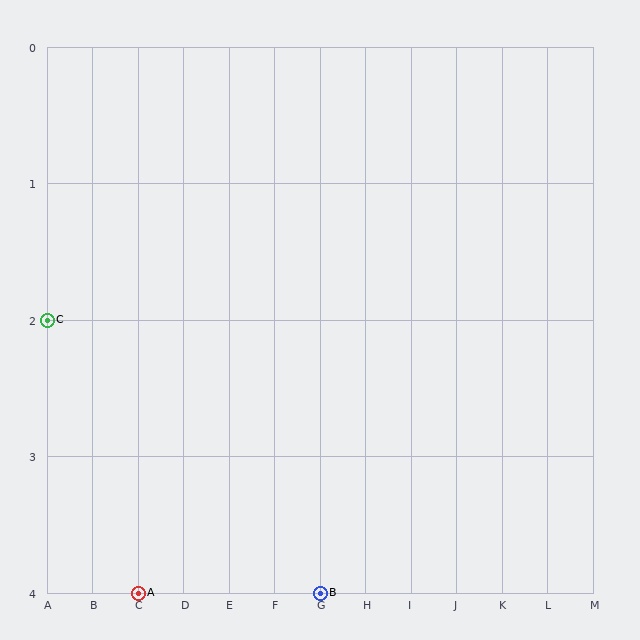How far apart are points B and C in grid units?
Points B and C are 6 columns and 2 rows apart (about 6.3 grid units diagonally).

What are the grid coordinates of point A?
Point A is at grid coordinates (C, 4).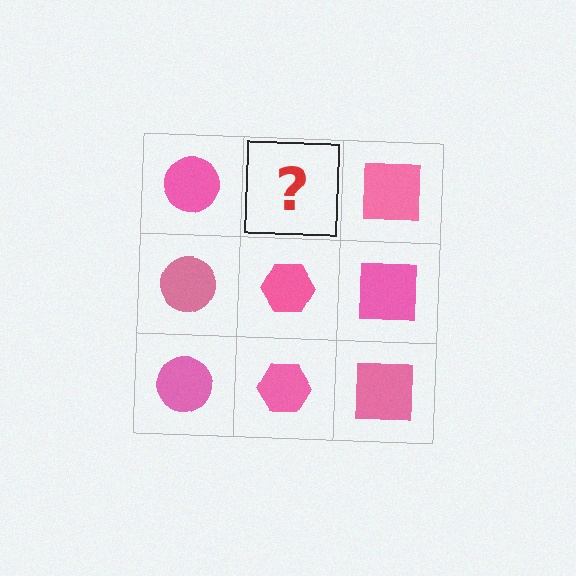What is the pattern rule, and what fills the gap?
The rule is that each column has a consistent shape. The gap should be filled with a pink hexagon.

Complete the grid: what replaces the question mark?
The question mark should be replaced with a pink hexagon.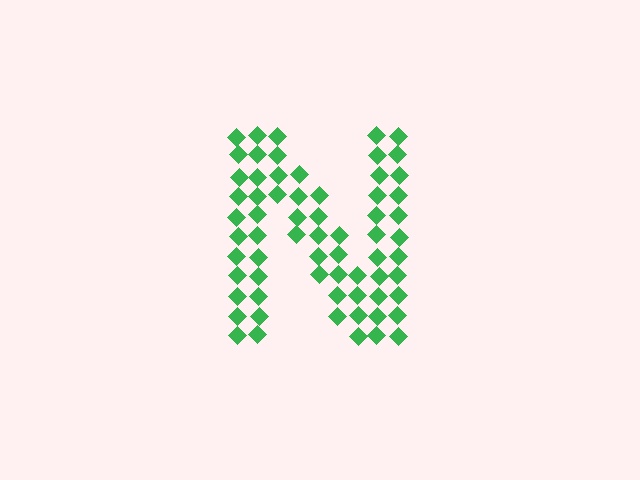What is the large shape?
The large shape is the letter N.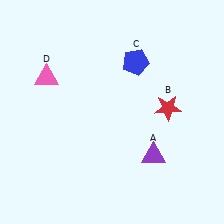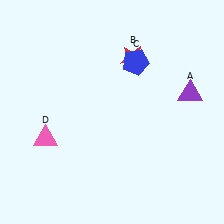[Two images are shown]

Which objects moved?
The objects that moved are: the purple triangle (A), the red star (B), the pink triangle (D).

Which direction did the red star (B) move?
The red star (B) moved up.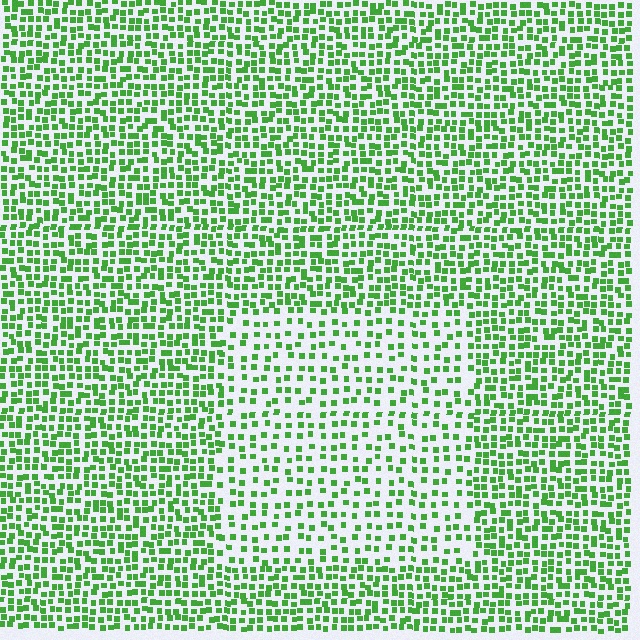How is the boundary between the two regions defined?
The boundary is defined by a change in element density (approximately 1.9x ratio). All elements are the same color, size, and shape.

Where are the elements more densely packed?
The elements are more densely packed outside the rectangle boundary.